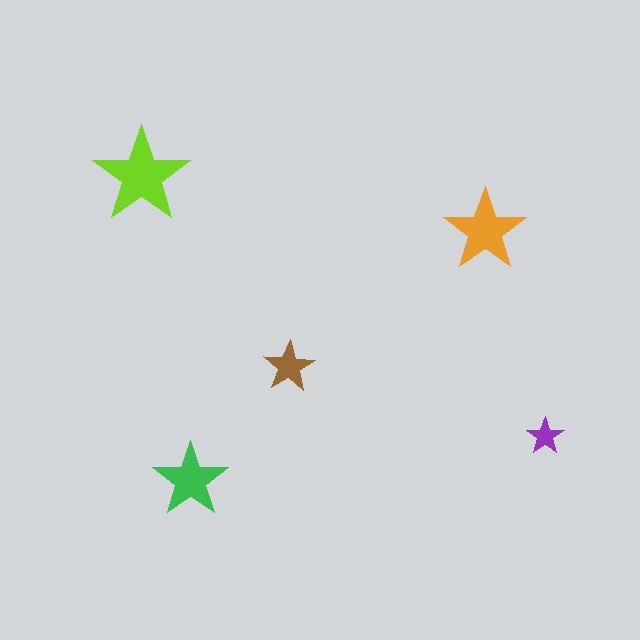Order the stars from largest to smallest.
the lime one, the orange one, the green one, the brown one, the purple one.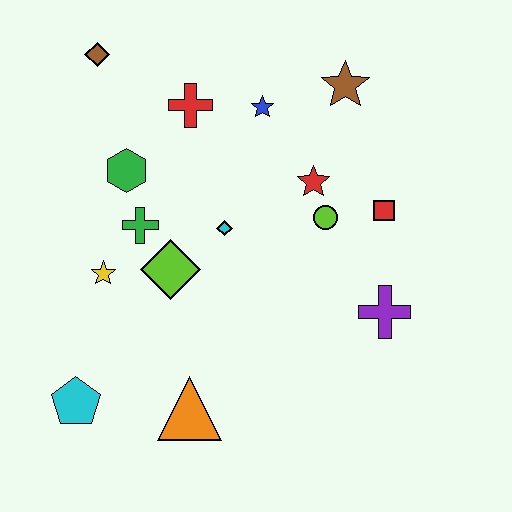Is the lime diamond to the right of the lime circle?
No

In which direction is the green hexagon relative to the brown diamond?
The green hexagon is below the brown diamond.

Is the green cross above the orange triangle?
Yes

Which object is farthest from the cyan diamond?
The cyan pentagon is farthest from the cyan diamond.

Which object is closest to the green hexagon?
The green cross is closest to the green hexagon.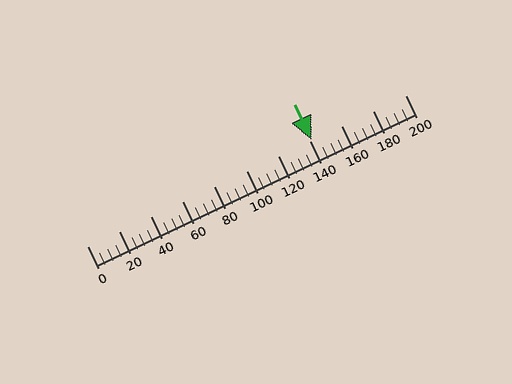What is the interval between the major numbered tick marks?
The major tick marks are spaced 20 units apart.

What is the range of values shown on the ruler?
The ruler shows values from 0 to 200.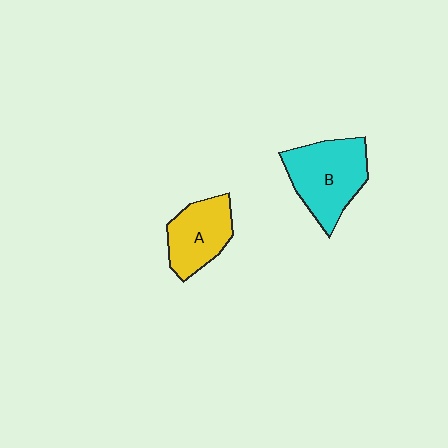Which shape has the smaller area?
Shape A (yellow).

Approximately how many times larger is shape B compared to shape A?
Approximately 1.3 times.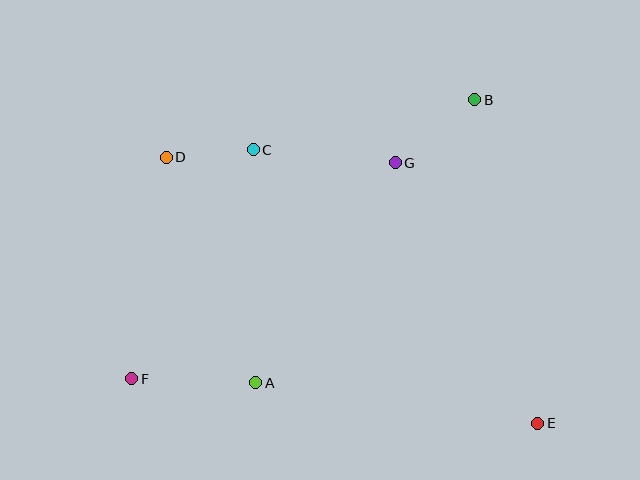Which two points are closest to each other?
Points C and D are closest to each other.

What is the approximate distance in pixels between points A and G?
The distance between A and G is approximately 261 pixels.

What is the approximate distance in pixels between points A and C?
The distance between A and C is approximately 233 pixels.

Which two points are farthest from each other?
Points D and E are farthest from each other.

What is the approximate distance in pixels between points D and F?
The distance between D and F is approximately 224 pixels.